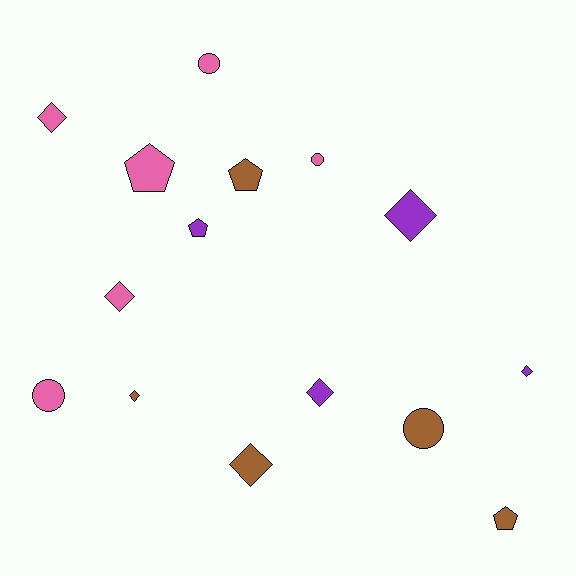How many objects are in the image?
There are 15 objects.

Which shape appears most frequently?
Diamond, with 7 objects.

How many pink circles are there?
There are 3 pink circles.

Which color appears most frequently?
Pink, with 6 objects.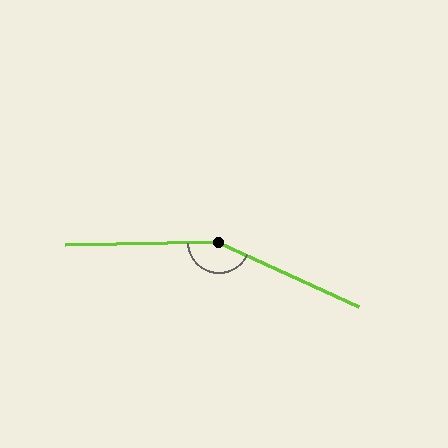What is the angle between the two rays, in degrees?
Approximately 154 degrees.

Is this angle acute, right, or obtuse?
It is obtuse.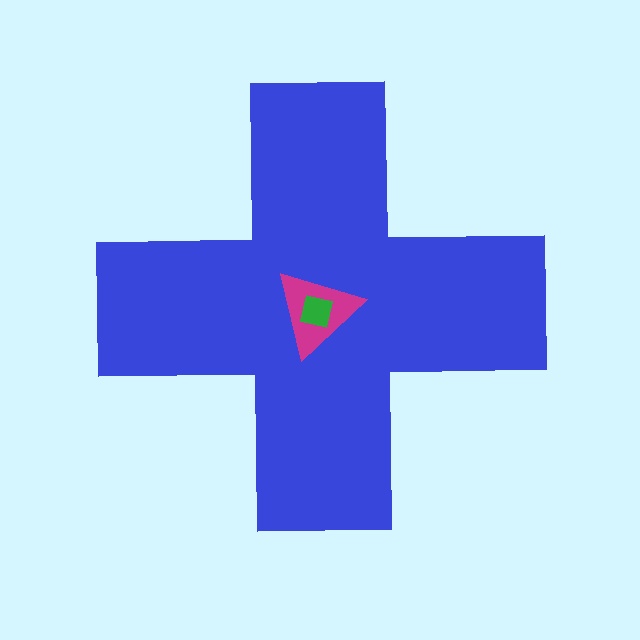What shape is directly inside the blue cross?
The magenta triangle.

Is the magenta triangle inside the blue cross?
Yes.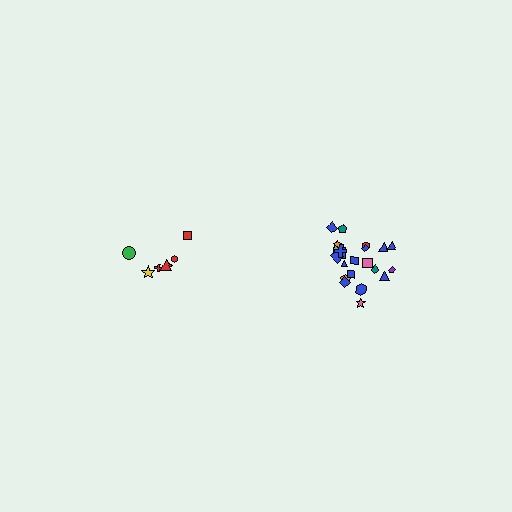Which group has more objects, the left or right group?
The right group.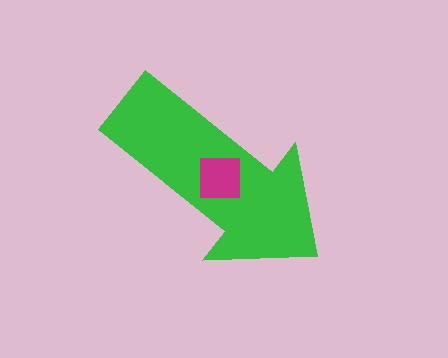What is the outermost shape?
The green arrow.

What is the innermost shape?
The magenta square.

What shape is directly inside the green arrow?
The magenta square.